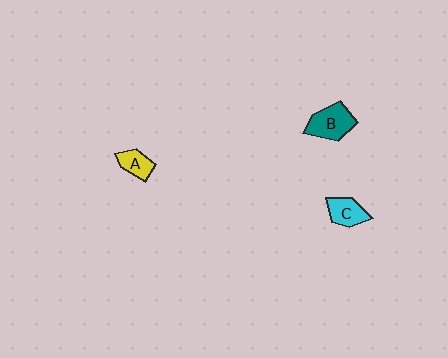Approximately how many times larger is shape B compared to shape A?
Approximately 1.7 times.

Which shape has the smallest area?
Shape A (yellow).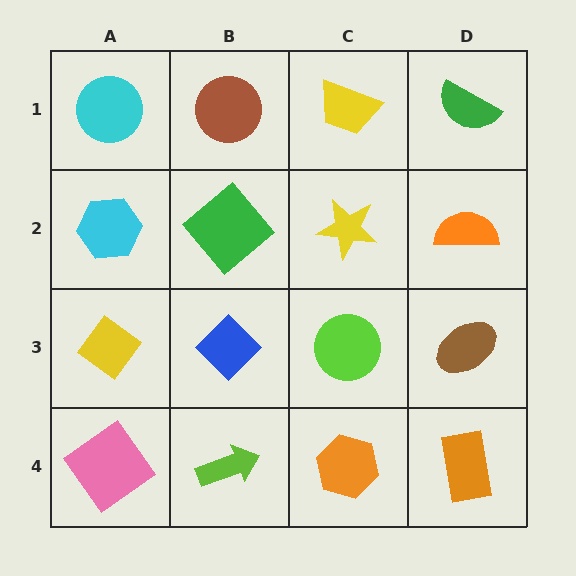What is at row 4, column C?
An orange hexagon.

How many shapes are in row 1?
4 shapes.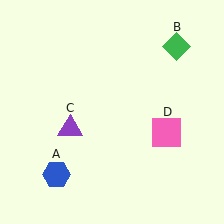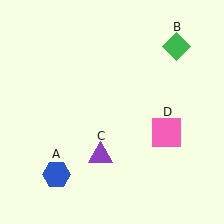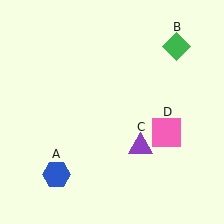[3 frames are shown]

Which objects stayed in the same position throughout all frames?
Blue hexagon (object A) and green diamond (object B) and pink square (object D) remained stationary.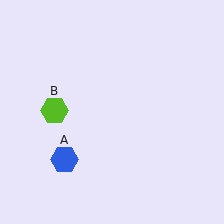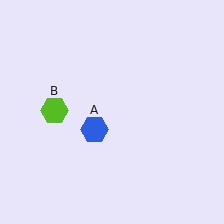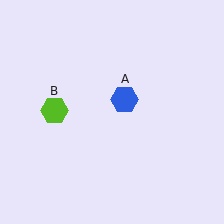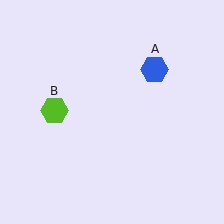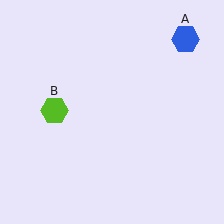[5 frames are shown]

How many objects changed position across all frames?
1 object changed position: blue hexagon (object A).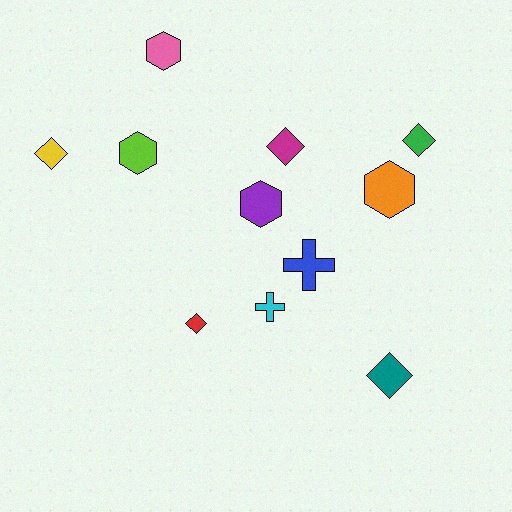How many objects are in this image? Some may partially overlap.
There are 11 objects.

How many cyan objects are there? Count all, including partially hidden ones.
There is 1 cyan object.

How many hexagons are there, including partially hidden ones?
There are 4 hexagons.